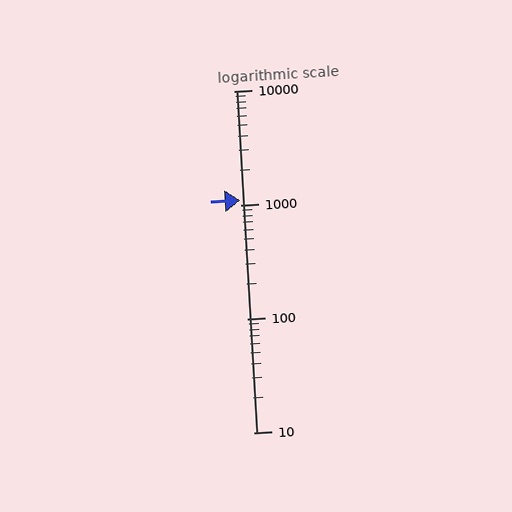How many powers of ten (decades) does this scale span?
The scale spans 3 decades, from 10 to 10000.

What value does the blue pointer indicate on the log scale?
The pointer indicates approximately 1100.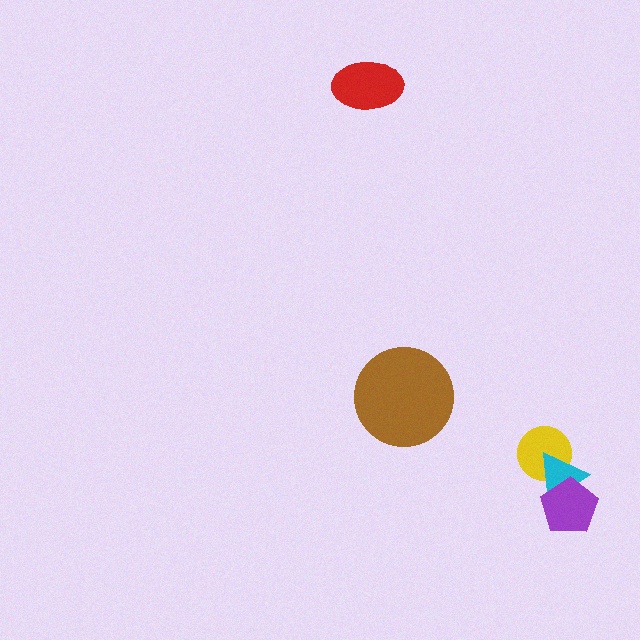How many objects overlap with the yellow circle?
1 object overlaps with the yellow circle.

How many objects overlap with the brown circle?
0 objects overlap with the brown circle.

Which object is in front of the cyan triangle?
The purple pentagon is in front of the cyan triangle.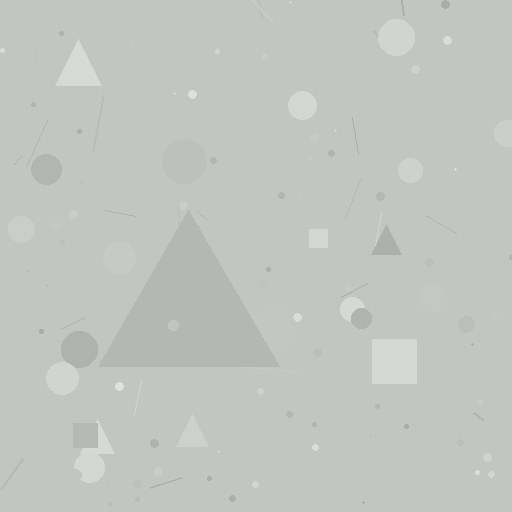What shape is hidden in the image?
A triangle is hidden in the image.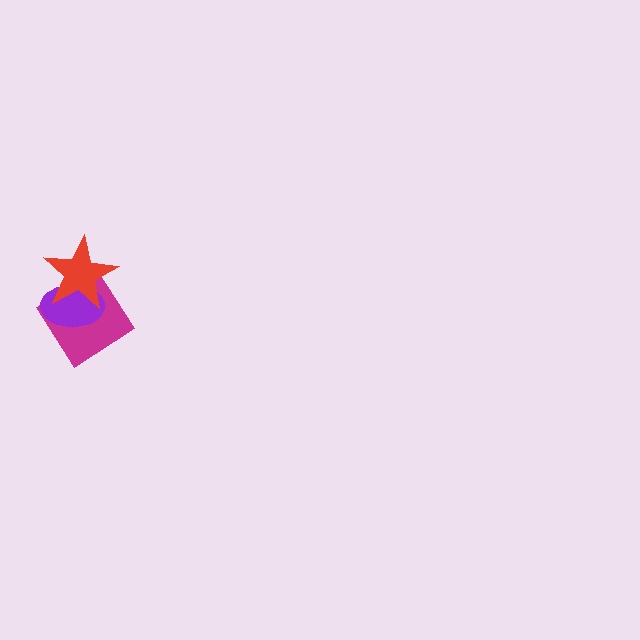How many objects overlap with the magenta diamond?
2 objects overlap with the magenta diamond.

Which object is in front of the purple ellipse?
The red star is in front of the purple ellipse.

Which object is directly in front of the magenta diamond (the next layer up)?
The purple ellipse is directly in front of the magenta diamond.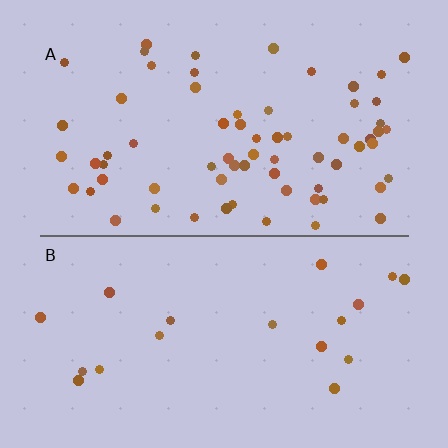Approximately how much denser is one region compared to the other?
Approximately 3.5× — region A over region B.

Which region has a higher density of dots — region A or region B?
A (the top).